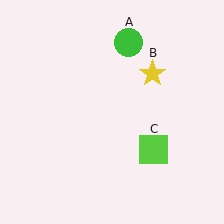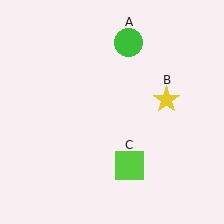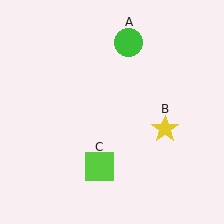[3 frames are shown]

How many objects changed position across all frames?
2 objects changed position: yellow star (object B), lime square (object C).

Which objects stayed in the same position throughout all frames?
Green circle (object A) remained stationary.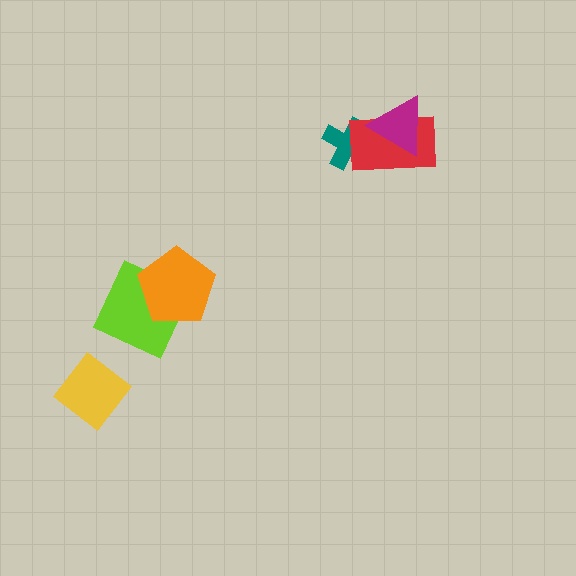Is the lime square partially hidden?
Yes, it is partially covered by another shape.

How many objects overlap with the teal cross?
2 objects overlap with the teal cross.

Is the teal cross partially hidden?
Yes, it is partially covered by another shape.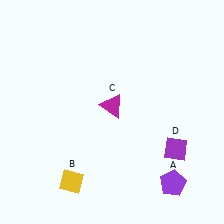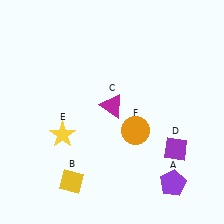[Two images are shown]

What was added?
A yellow star (E), an orange circle (F) were added in Image 2.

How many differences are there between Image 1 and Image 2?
There are 2 differences between the two images.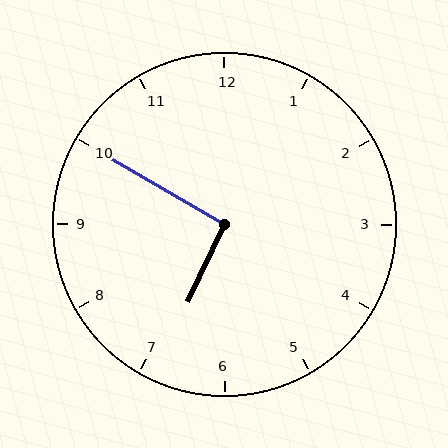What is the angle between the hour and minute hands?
Approximately 95 degrees.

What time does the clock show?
6:50.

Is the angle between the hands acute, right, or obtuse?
It is right.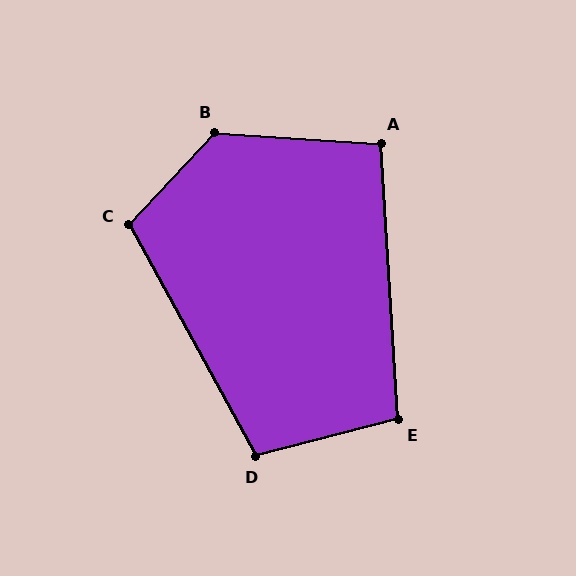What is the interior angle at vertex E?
Approximately 101 degrees (obtuse).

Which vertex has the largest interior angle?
B, at approximately 129 degrees.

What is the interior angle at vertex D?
Approximately 104 degrees (obtuse).